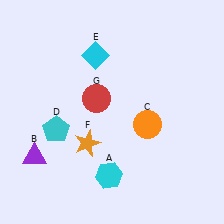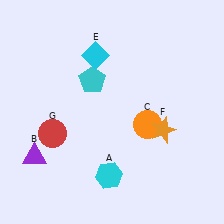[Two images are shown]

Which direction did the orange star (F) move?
The orange star (F) moved right.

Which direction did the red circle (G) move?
The red circle (G) moved left.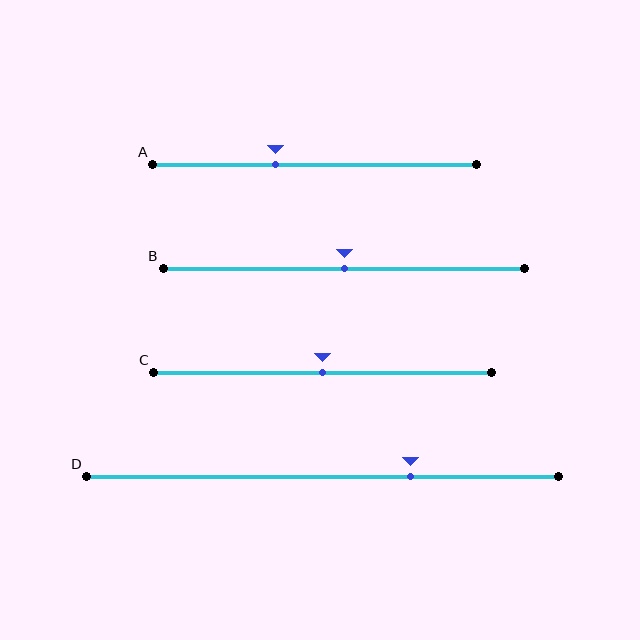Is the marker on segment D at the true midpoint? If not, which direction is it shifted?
No, the marker on segment D is shifted to the right by about 19% of the segment length.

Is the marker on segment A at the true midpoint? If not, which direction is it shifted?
No, the marker on segment A is shifted to the left by about 12% of the segment length.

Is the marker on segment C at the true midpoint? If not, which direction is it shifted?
Yes, the marker on segment C is at the true midpoint.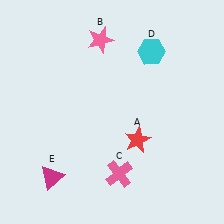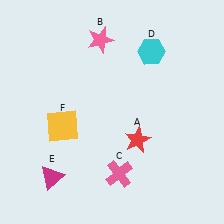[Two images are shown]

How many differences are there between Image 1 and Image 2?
There is 1 difference between the two images.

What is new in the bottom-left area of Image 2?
A yellow square (F) was added in the bottom-left area of Image 2.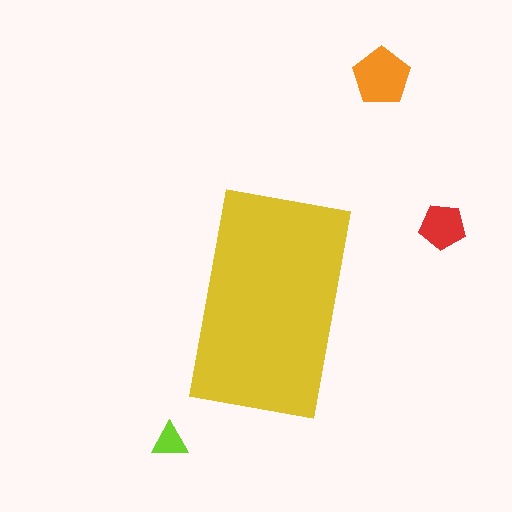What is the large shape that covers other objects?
A yellow rectangle.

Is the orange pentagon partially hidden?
No, the orange pentagon is fully visible.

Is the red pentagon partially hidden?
No, the red pentagon is fully visible.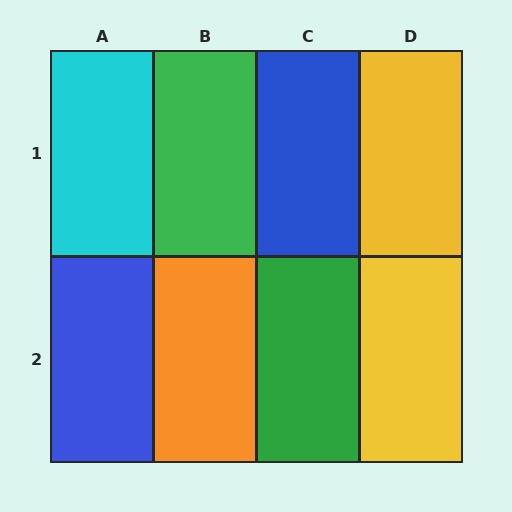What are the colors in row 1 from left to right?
Cyan, green, blue, yellow.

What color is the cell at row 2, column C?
Green.